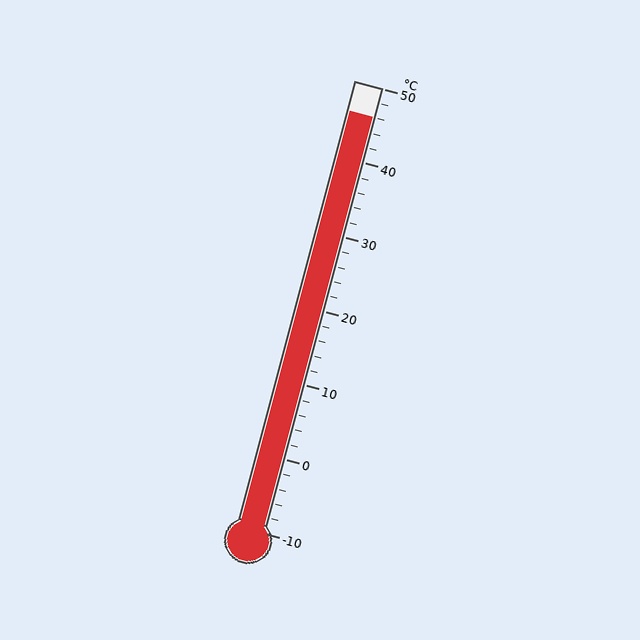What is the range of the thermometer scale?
The thermometer scale ranges from -10°C to 50°C.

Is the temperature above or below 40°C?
The temperature is above 40°C.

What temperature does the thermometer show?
The thermometer shows approximately 46°C.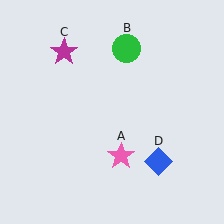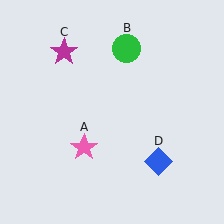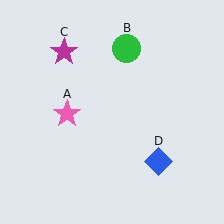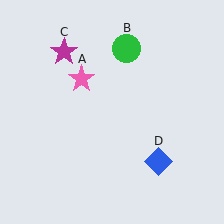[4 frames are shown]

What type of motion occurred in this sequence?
The pink star (object A) rotated clockwise around the center of the scene.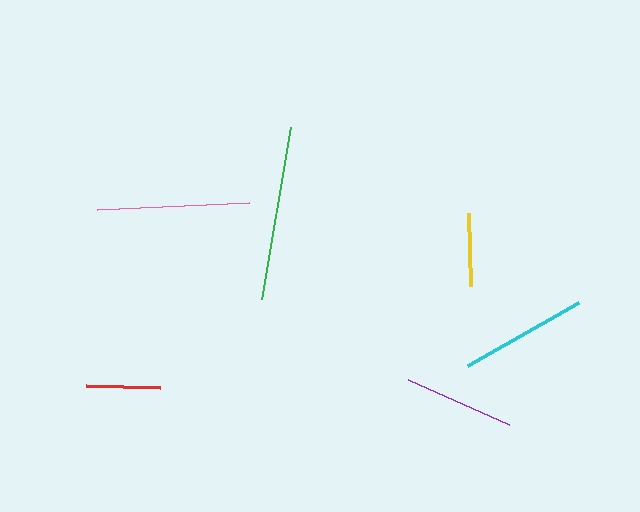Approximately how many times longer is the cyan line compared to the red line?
The cyan line is approximately 1.7 times the length of the red line.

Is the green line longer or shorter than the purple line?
The green line is longer than the purple line.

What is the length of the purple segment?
The purple segment is approximately 110 pixels long.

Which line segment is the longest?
The green line is the longest at approximately 175 pixels.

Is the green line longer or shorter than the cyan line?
The green line is longer than the cyan line.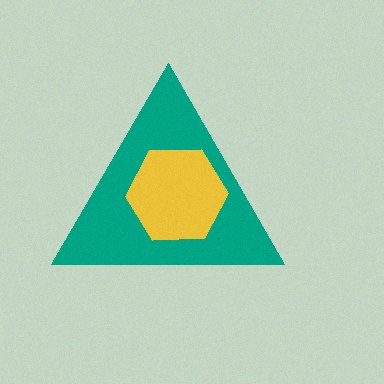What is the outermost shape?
The teal triangle.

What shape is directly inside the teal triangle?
The yellow hexagon.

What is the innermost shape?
The yellow hexagon.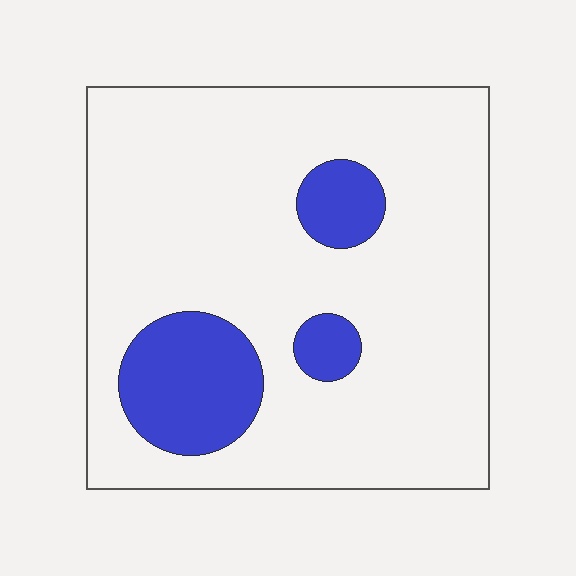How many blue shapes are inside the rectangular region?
3.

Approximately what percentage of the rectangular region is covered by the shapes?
Approximately 15%.